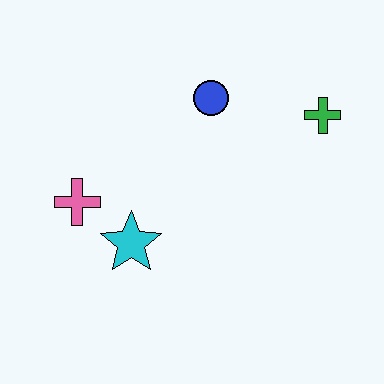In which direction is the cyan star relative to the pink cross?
The cyan star is to the right of the pink cross.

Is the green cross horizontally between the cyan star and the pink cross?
No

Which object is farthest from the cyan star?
The green cross is farthest from the cyan star.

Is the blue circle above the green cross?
Yes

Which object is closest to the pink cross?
The cyan star is closest to the pink cross.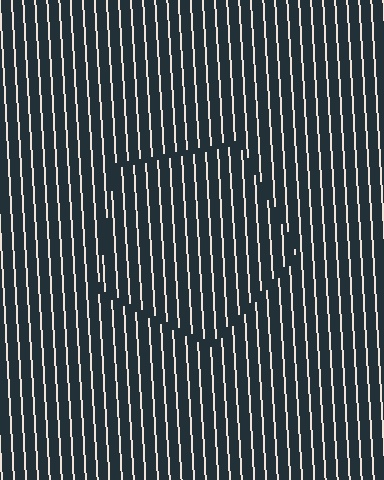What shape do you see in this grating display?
An illusory pentagon. The interior of the shape contains the same grating, shifted by half a period — the contour is defined by the phase discontinuity where line-ends from the inner and outer gratings abut.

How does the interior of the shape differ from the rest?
The interior of the shape contains the same grating, shifted by half a period — the contour is defined by the phase discontinuity where line-ends from the inner and outer gratings abut.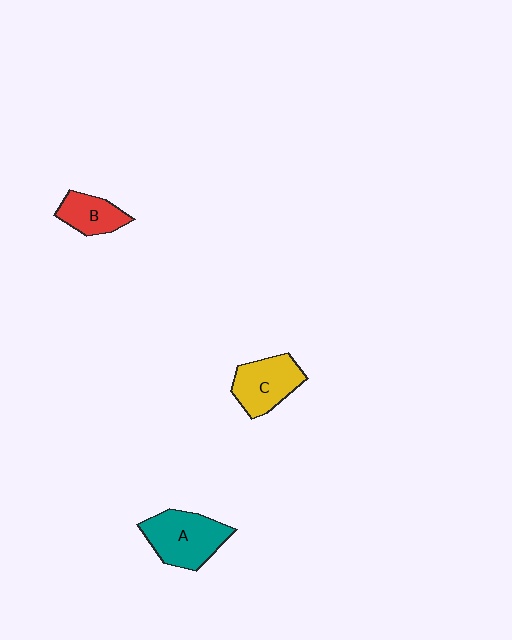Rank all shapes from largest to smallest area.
From largest to smallest: A (teal), C (yellow), B (red).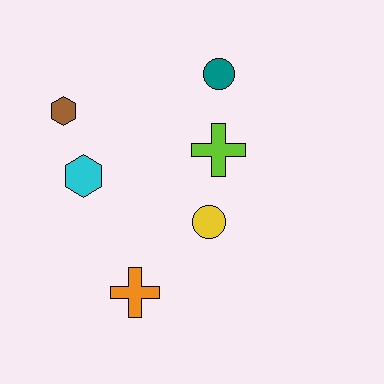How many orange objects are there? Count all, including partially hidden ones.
There is 1 orange object.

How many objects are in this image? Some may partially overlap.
There are 6 objects.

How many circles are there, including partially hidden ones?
There are 2 circles.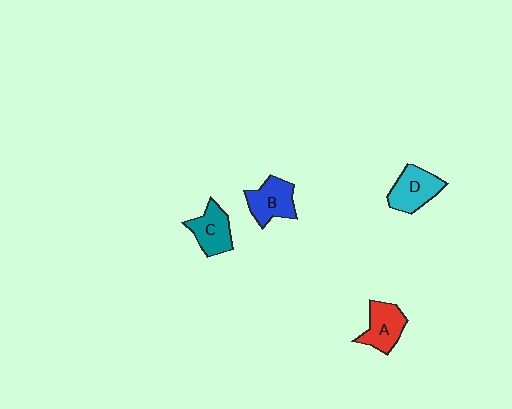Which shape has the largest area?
Shape D (cyan).